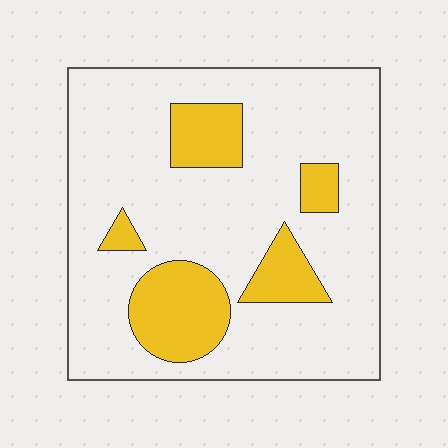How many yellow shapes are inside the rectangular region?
5.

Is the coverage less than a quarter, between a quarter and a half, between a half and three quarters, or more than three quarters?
Less than a quarter.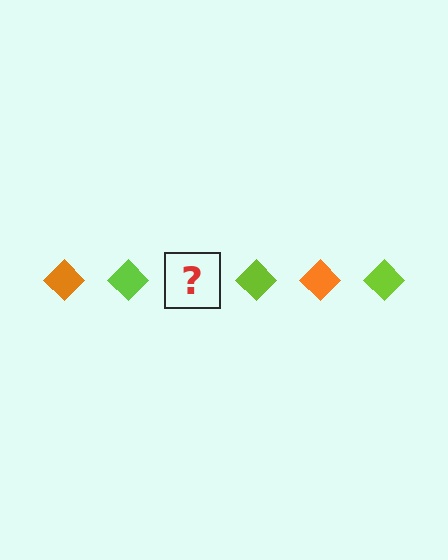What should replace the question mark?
The question mark should be replaced with an orange diamond.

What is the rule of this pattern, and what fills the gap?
The rule is that the pattern cycles through orange, lime diamonds. The gap should be filled with an orange diamond.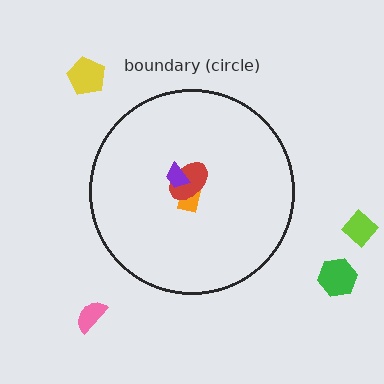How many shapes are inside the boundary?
3 inside, 4 outside.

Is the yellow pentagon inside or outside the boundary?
Outside.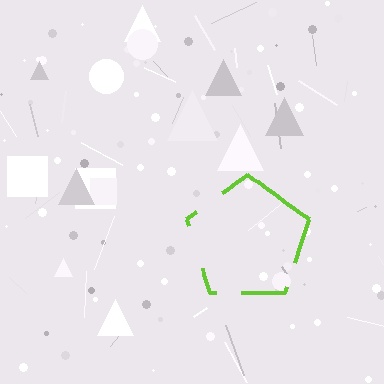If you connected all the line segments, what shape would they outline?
They would outline a pentagon.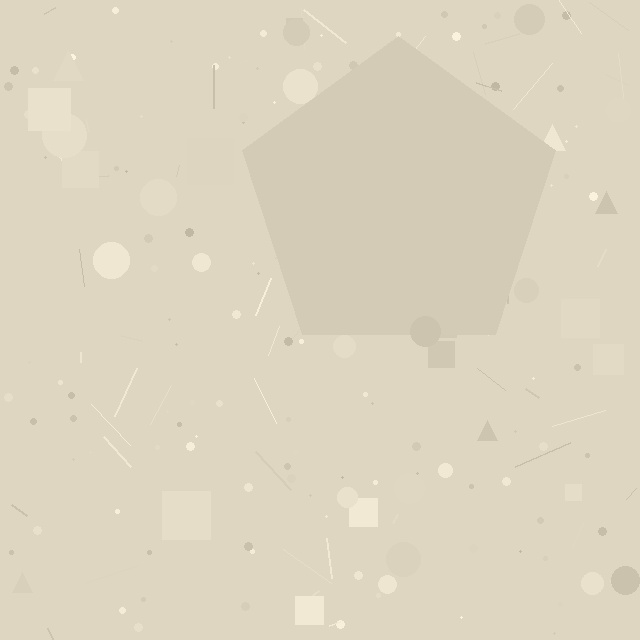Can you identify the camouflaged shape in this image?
The camouflaged shape is a pentagon.